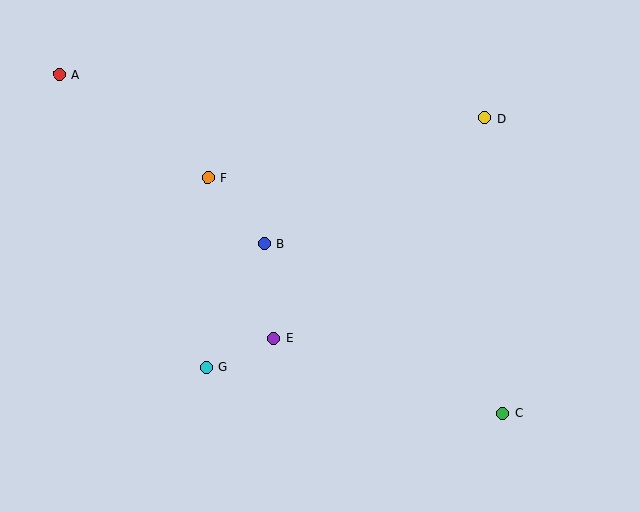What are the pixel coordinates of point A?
Point A is at (59, 74).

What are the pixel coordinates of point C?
Point C is at (503, 413).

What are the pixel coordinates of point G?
Point G is at (206, 367).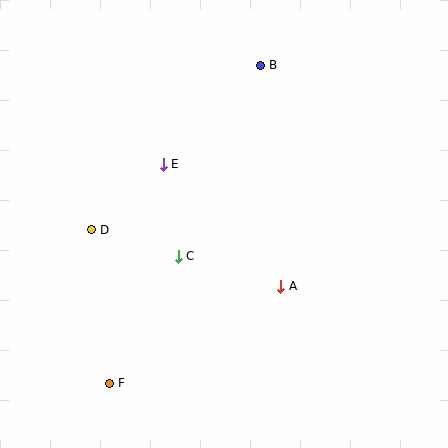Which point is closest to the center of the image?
Point C at (178, 256) is closest to the center.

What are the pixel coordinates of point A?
Point A is at (281, 287).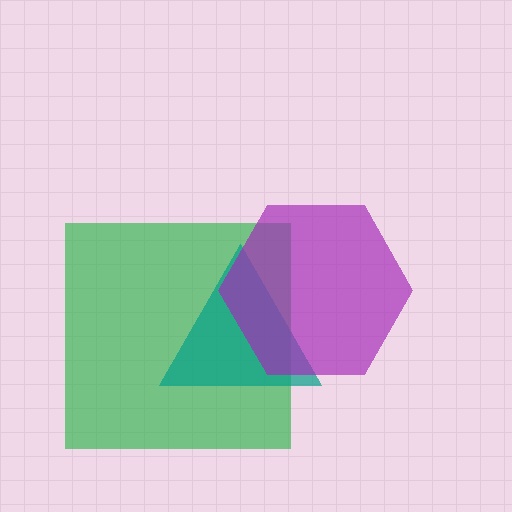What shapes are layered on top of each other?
The layered shapes are: a green square, a teal triangle, a purple hexagon.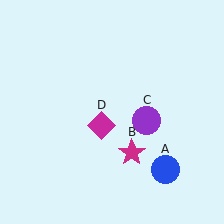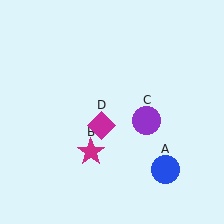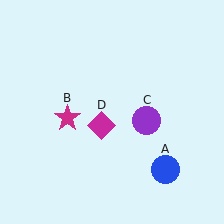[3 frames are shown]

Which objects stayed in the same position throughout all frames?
Blue circle (object A) and purple circle (object C) and magenta diamond (object D) remained stationary.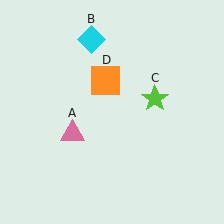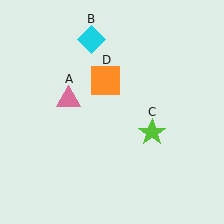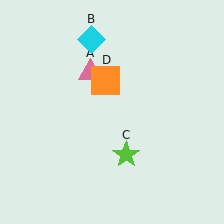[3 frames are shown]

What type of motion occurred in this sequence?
The pink triangle (object A), lime star (object C) rotated clockwise around the center of the scene.